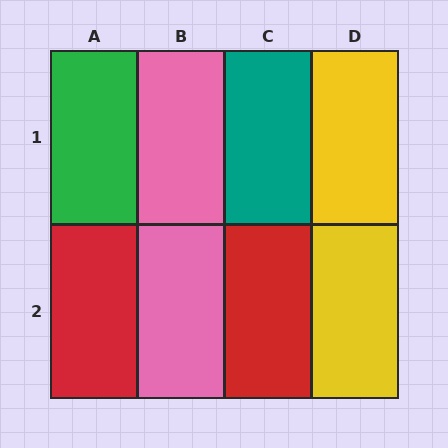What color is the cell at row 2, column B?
Pink.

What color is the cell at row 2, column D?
Yellow.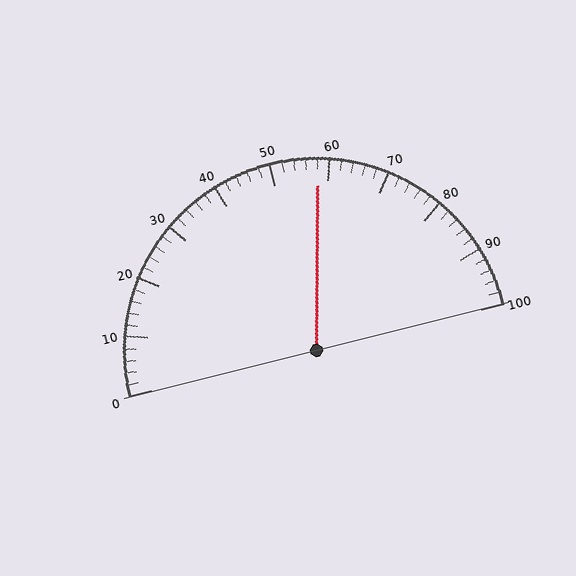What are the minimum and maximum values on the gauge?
The gauge ranges from 0 to 100.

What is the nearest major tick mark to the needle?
The nearest major tick mark is 60.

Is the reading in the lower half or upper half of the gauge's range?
The reading is in the upper half of the range (0 to 100).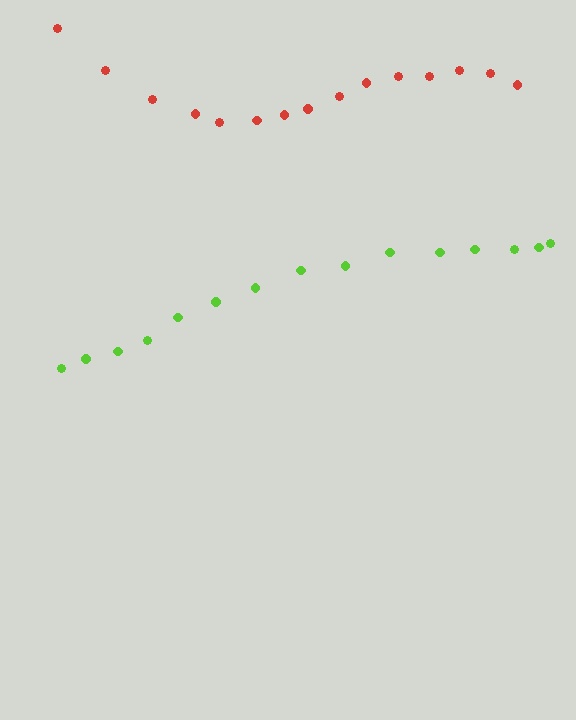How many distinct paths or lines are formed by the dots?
There are 2 distinct paths.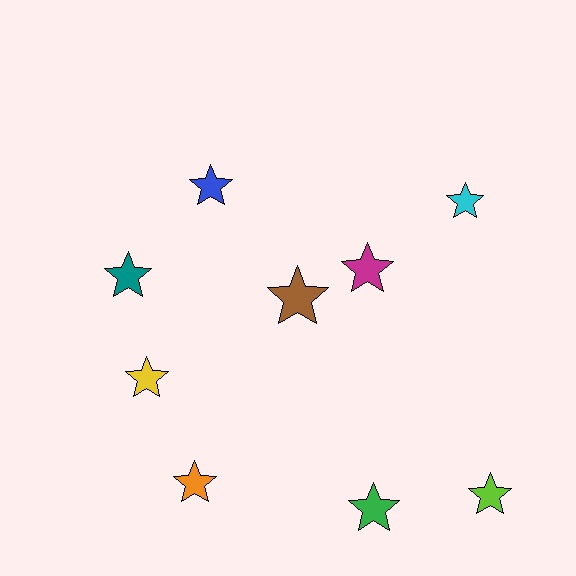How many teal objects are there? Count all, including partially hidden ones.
There is 1 teal object.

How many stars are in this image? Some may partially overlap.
There are 9 stars.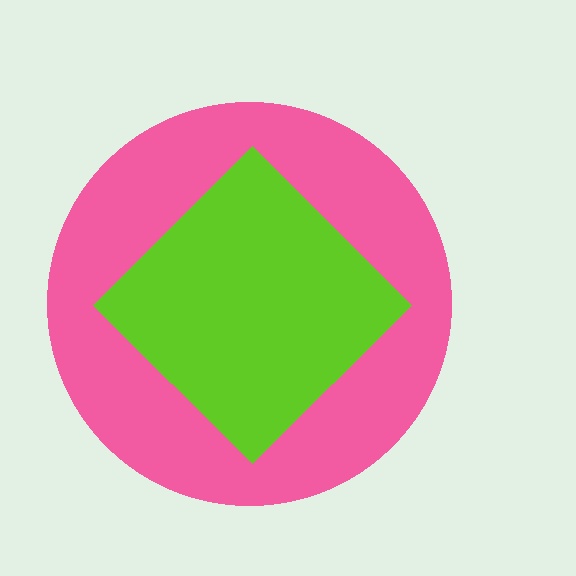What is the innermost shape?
The lime diamond.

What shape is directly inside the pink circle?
The lime diamond.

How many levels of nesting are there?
2.